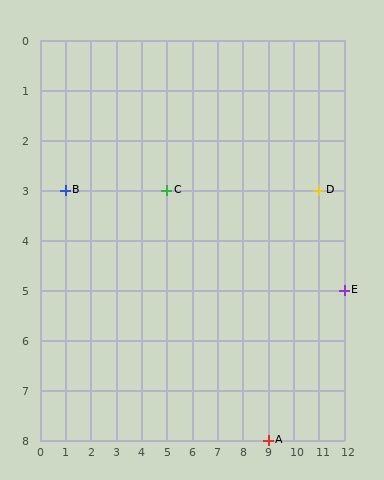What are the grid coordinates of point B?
Point B is at grid coordinates (1, 3).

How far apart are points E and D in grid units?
Points E and D are 1 column and 2 rows apart (about 2.2 grid units diagonally).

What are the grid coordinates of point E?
Point E is at grid coordinates (12, 5).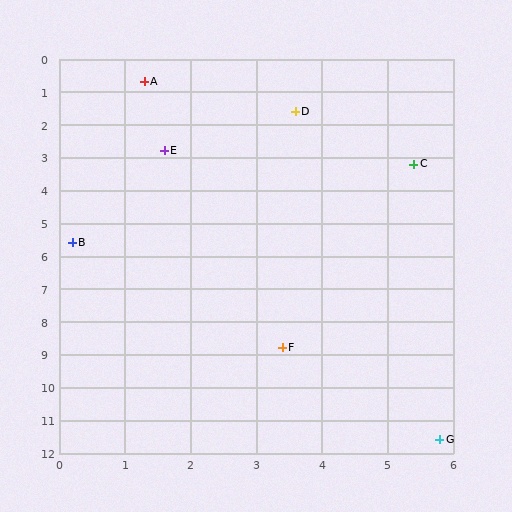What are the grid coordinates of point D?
Point D is at approximately (3.6, 1.6).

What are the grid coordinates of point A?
Point A is at approximately (1.3, 0.7).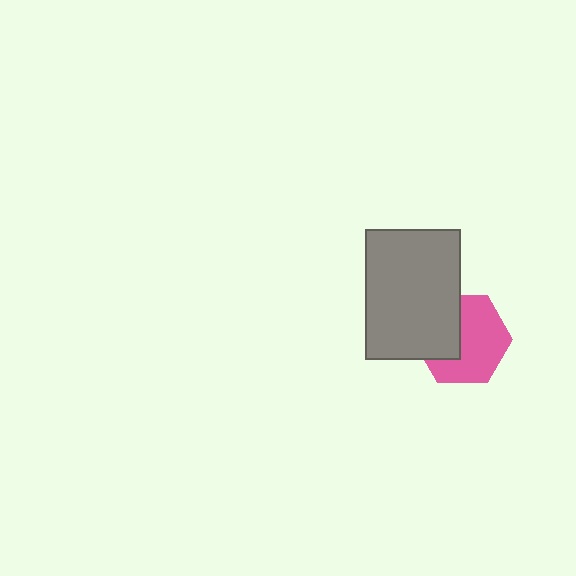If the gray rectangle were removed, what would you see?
You would see the complete pink hexagon.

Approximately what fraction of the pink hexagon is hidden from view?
Roughly 38% of the pink hexagon is hidden behind the gray rectangle.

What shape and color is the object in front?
The object in front is a gray rectangle.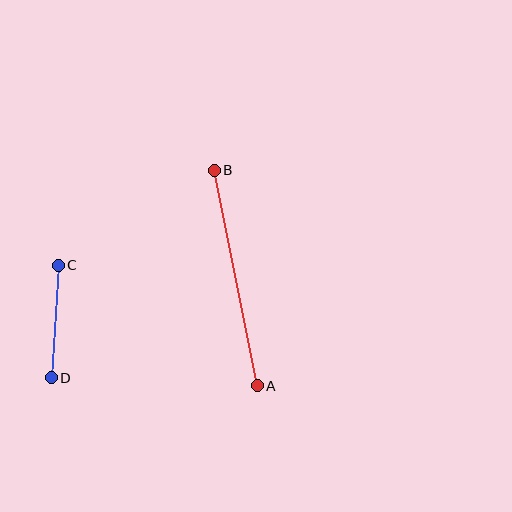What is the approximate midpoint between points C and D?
The midpoint is at approximately (55, 322) pixels.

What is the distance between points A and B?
The distance is approximately 220 pixels.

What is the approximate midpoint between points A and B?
The midpoint is at approximately (236, 278) pixels.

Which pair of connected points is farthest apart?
Points A and B are farthest apart.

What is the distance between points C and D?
The distance is approximately 112 pixels.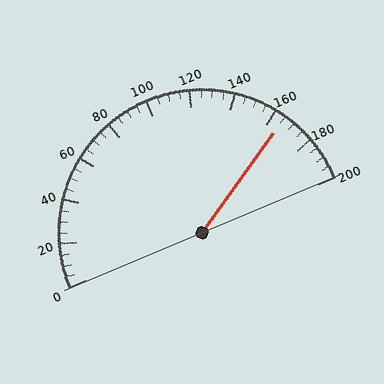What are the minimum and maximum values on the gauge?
The gauge ranges from 0 to 200.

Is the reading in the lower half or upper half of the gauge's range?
The reading is in the upper half of the range (0 to 200).